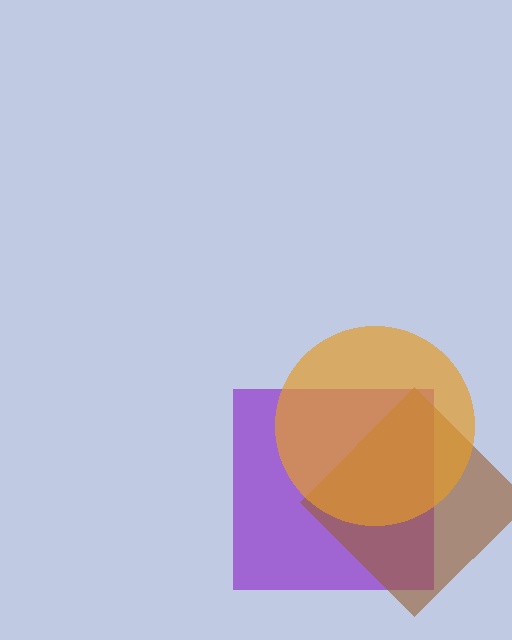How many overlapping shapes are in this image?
There are 3 overlapping shapes in the image.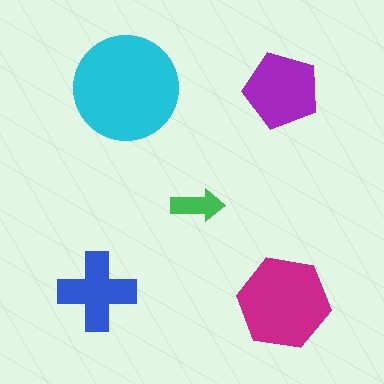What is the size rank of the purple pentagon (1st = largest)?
3rd.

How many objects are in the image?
There are 5 objects in the image.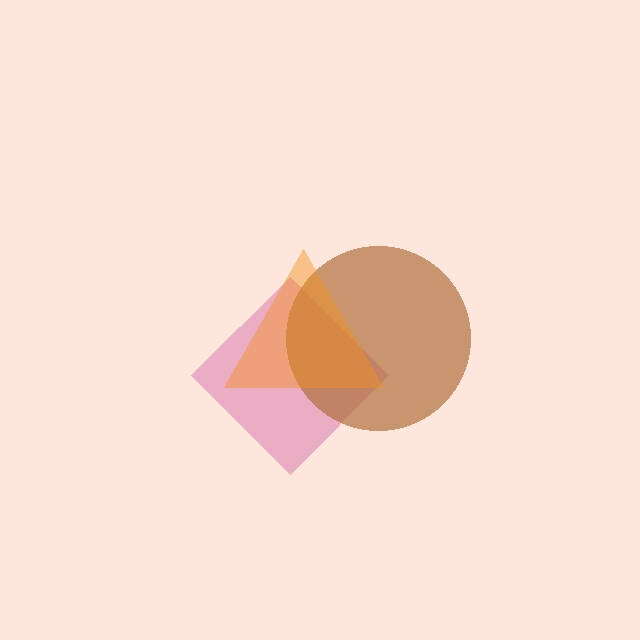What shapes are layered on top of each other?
The layered shapes are: a pink diamond, a brown circle, an orange triangle.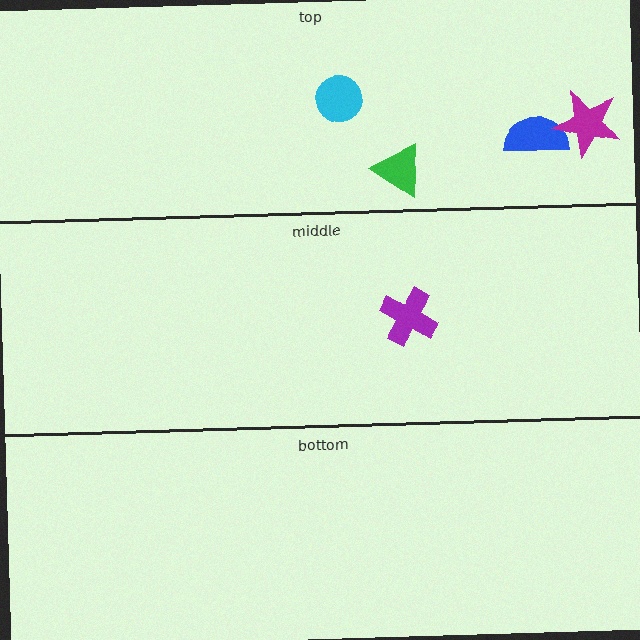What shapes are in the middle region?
The purple cross.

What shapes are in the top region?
The blue semicircle, the magenta star, the green triangle, the cyan circle.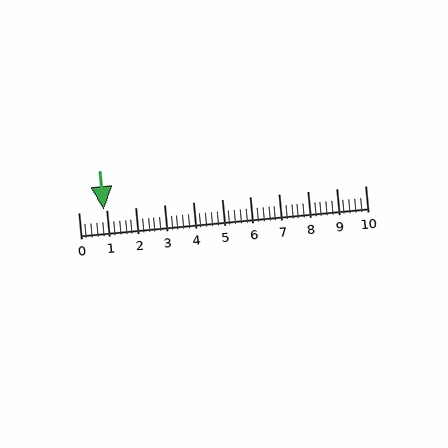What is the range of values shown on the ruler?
The ruler shows values from 0 to 10.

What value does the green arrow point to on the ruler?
The green arrow points to approximately 0.9.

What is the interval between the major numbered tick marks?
The major tick marks are spaced 1 units apart.